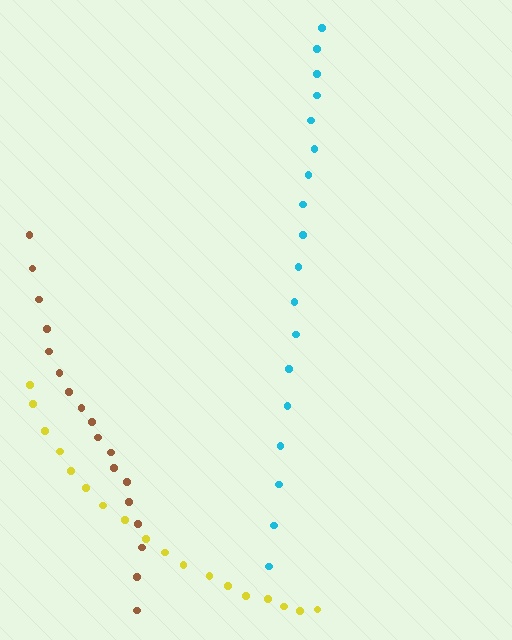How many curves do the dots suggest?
There are 3 distinct paths.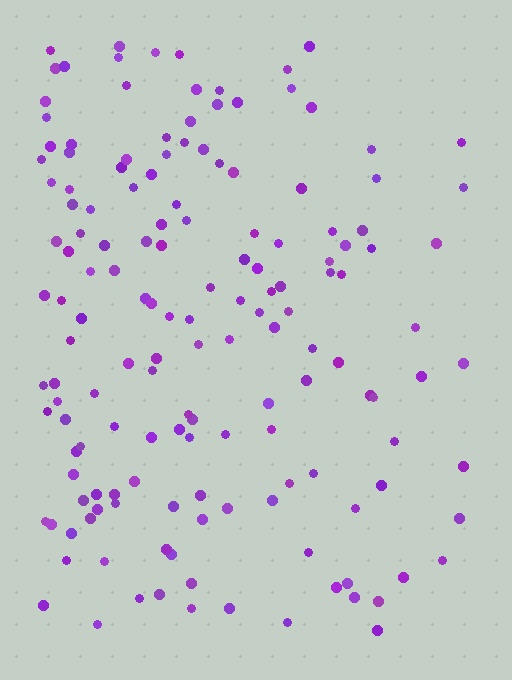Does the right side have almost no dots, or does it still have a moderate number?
Still a moderate number, just noticeably fewer than the left.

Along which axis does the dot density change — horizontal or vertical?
Horizontal.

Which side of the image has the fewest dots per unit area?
The right.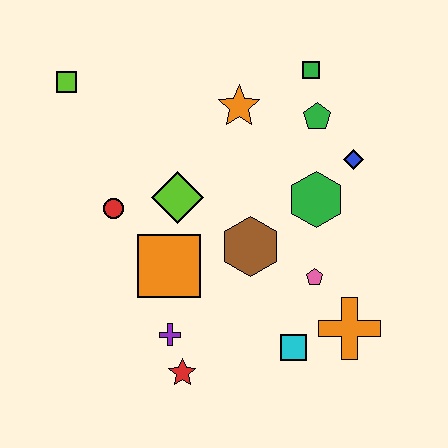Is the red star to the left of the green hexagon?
Yes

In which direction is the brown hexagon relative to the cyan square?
The brown hexagon is above the cyan square.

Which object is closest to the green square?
The green pentagon is closest to the green square.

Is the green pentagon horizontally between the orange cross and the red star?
Yes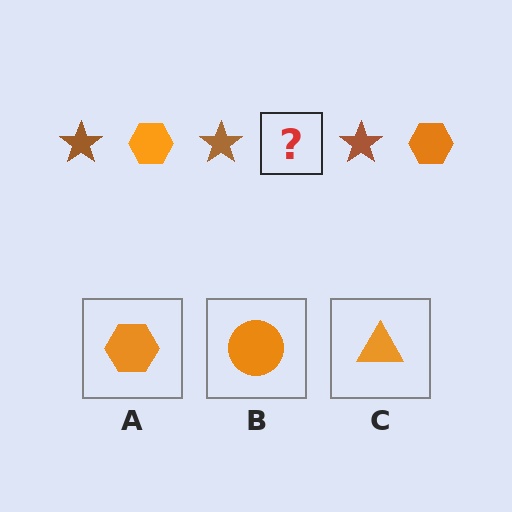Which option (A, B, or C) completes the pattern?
A.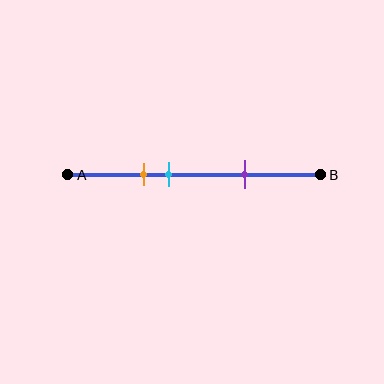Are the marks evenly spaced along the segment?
No, the marks are not evenly spaced.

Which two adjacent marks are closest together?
The orange and cyan marks are the closest adjacent pair.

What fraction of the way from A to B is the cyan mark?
The cyan mark is approximately 40% (0.4) of the way from A to B.